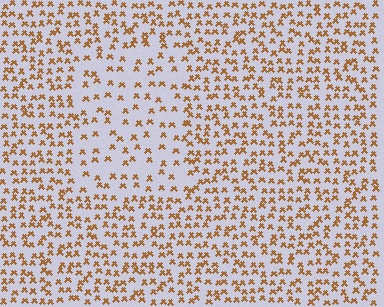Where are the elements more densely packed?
The elements are more densely packed outside the rectangle boundary.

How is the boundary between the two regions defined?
The boundary is defined by a change in element density (approximately 2.0x ratio). All elements are the same color, size, and shape.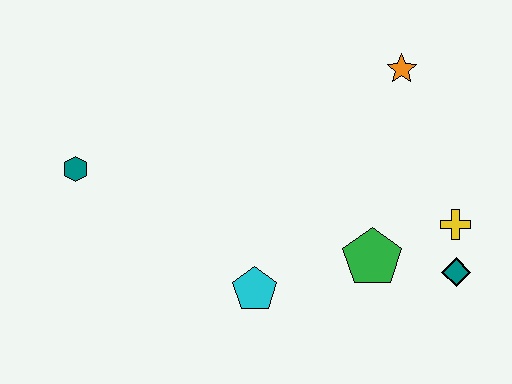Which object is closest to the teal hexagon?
The cyan pentagon is closest to the teal hexagon.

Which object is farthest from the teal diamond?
The teal hexagon is farthest from the teal diamond.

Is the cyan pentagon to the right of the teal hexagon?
Yes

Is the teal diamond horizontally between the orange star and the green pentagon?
No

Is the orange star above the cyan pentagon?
Yes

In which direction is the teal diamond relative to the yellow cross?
The teal diamond is below the yellow cross.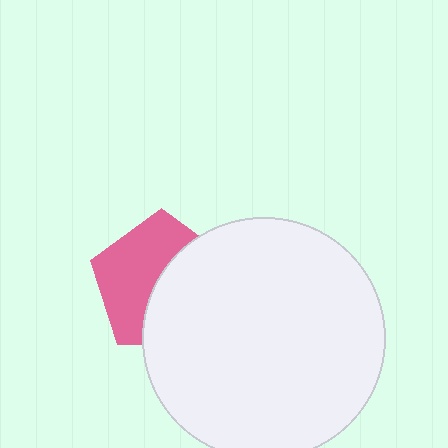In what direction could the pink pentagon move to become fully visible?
The pink pentagon could move left. That would shift it out from behind the white circle entirely.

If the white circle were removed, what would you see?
You would see the complete pink pentagon.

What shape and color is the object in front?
The object in front is a white circle.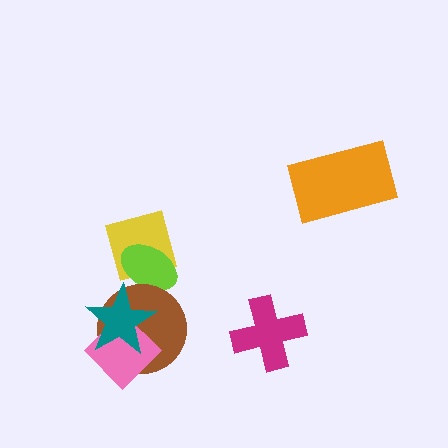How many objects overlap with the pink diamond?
2 objects overlap with the pink diamond.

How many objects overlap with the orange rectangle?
0 objects overlap with the orange rectangle.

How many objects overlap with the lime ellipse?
3 objects overlap with the lime ellipse.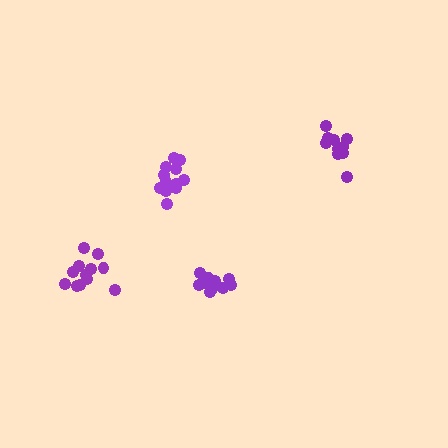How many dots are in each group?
Group 1: 13 dots, Group 2: 11 dots, Group 3: 11 dots, Group 4: 12 dots (47 total).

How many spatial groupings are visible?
There are 4 spatial groupings.